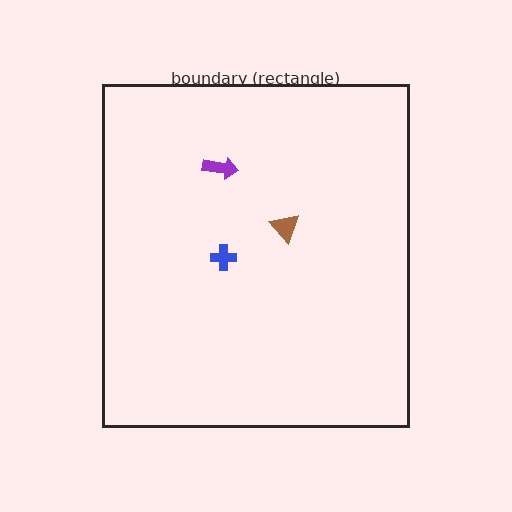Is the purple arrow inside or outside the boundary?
Inside.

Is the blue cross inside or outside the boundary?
Inside.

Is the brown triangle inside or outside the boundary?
Inside.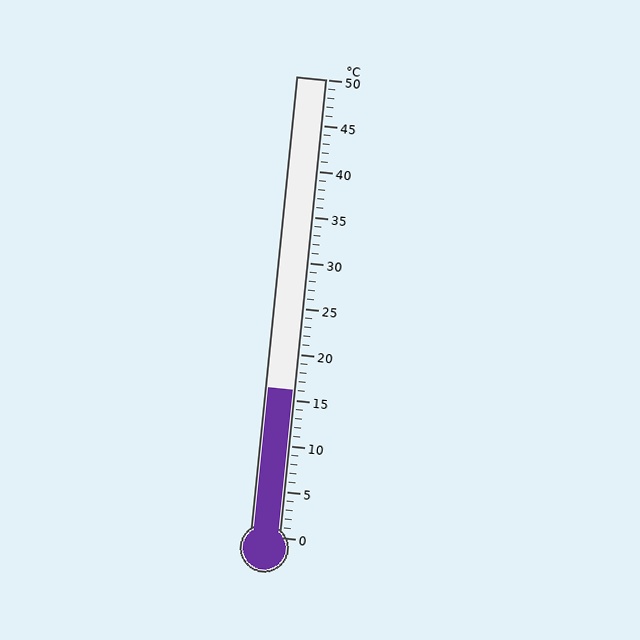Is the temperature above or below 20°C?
The temperature is below 20°C.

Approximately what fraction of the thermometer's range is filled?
The thermometer is filled to approximately 30% of its range.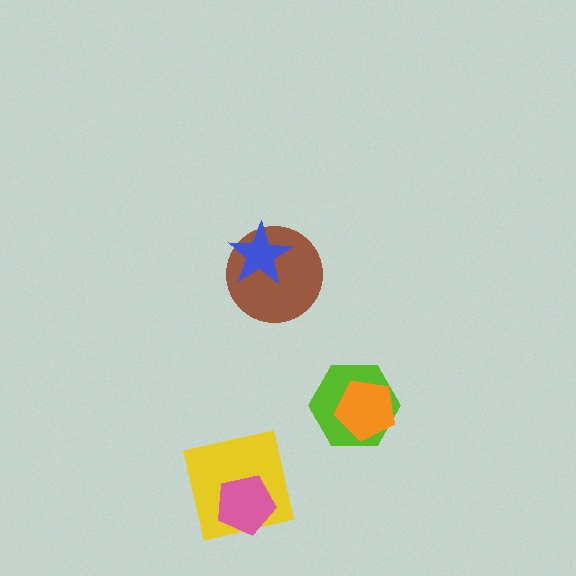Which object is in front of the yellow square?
The pink pentagon is in front of the yellow square.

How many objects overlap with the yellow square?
1 object overlaps with the yellow square.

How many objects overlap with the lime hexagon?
1 object overlaps with the lime hexagon.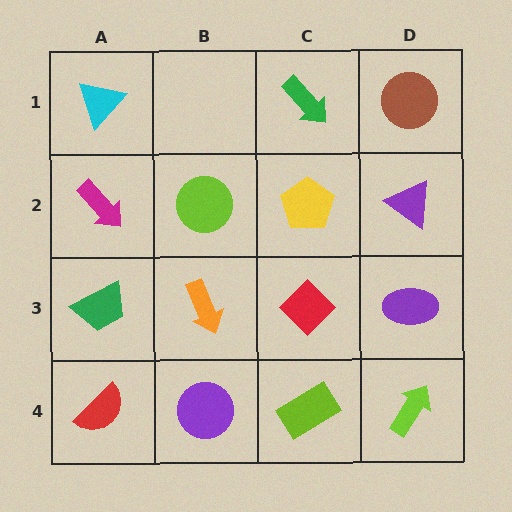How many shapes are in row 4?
4 shapes.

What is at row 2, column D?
A purple triangle.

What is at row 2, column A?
A magenta arrow.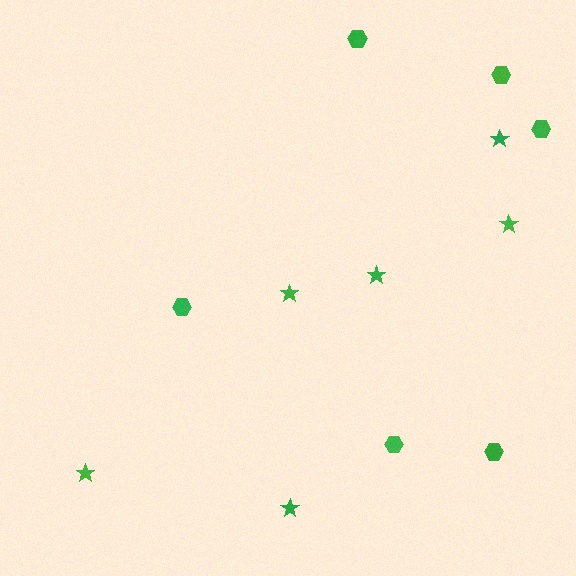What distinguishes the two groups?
There are 2 groups: one group of stars (6) and one group of hexagons (6).